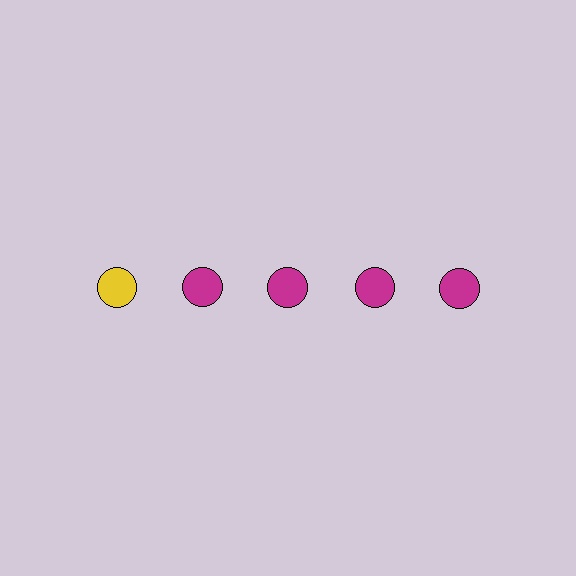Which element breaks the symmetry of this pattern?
The yellow circle in the top row, leftmost column breaks the symmetry. All other shapes are magenta circles.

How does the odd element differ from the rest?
It has a different color: yellow instead of magenta.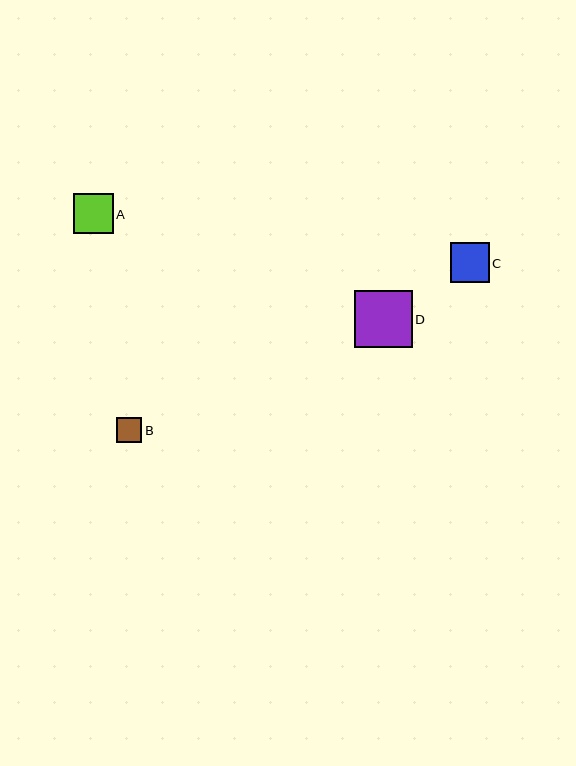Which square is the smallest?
Square B is the smallest with a size of approximately 25 pixels.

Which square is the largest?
Square D is the largest with a size of approximately 57 pixels.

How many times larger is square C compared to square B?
Square C is approximately 1.5 times the size of square B.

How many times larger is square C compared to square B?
Square C is approximately 1.5 times the size of square B.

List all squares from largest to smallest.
From largest to smallest: D, A, C, B.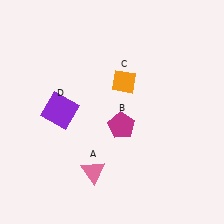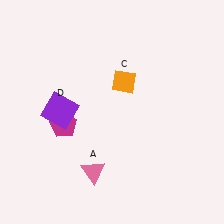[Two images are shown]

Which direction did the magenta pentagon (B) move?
The magenta pentagon (B) moved left.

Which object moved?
The magenta pentagon (B) moved left.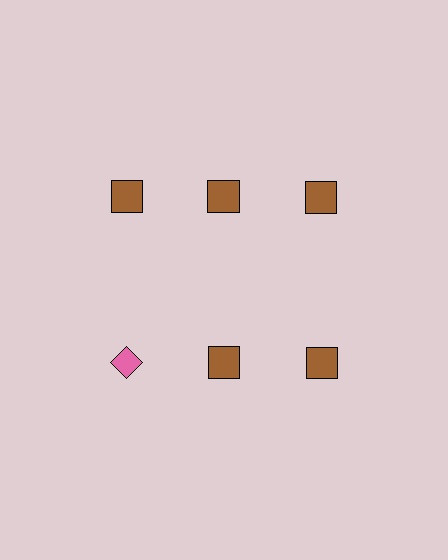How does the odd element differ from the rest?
It differs in both color (pink instead of brown) and shape (diamond instead of square).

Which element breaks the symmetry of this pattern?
The pink diamond in the second row, leftmost column breaks the symmetry. All other shapes are brown squares.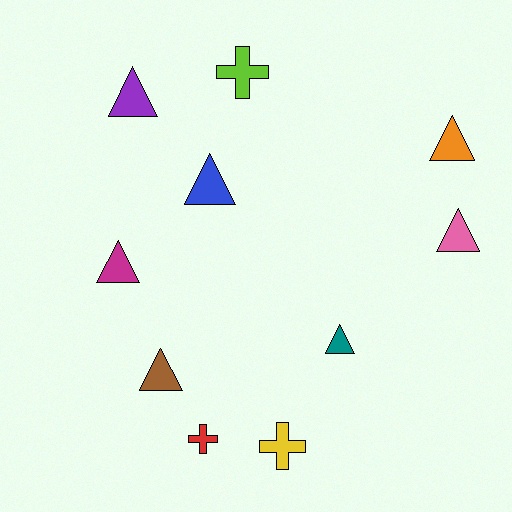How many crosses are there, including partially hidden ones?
There are 3 crosses.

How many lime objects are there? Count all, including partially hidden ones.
There is 1 lime object.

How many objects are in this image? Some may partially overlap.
There are 10 objects.